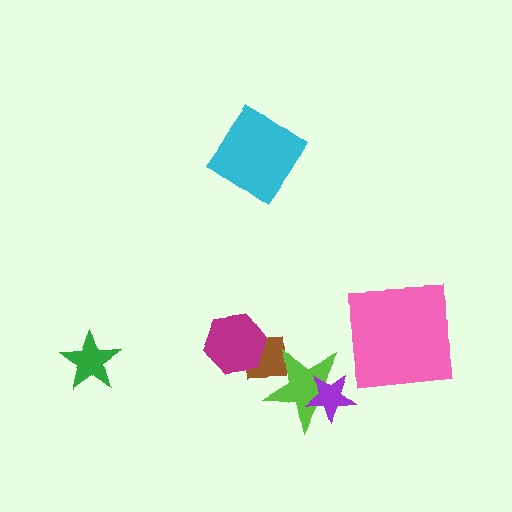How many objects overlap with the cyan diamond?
0 objects overlap with the cyan diamond.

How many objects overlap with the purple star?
1 object overlaps with the purple star.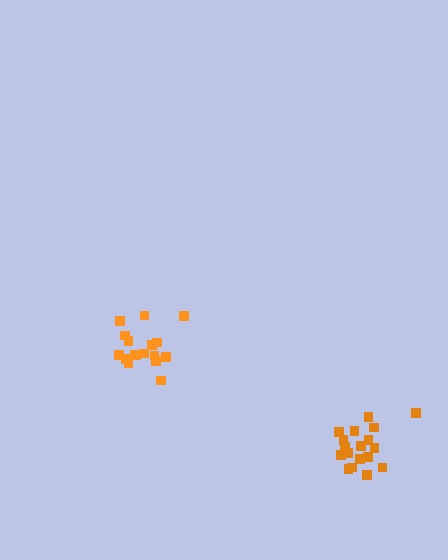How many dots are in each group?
Group 1: 18 dots, Group 2: 17 dots (35 total).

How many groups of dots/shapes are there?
There are 2 groups.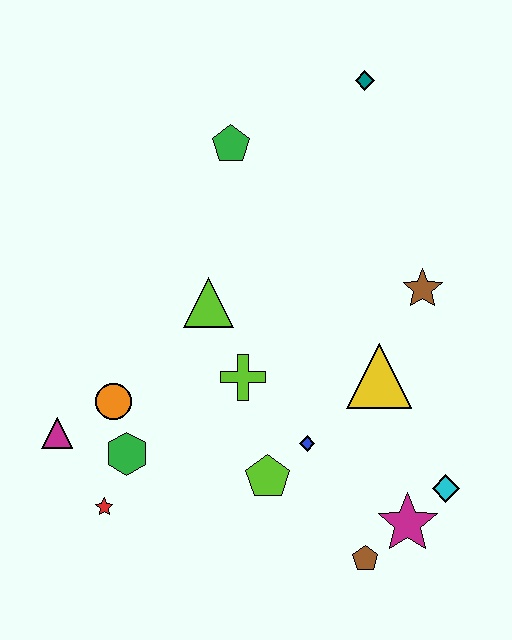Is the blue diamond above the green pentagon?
No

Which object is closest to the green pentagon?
The teal diamond is closest to the green pentagon.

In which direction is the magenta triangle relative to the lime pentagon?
The magenta triangle is to the left of the lime pentagon.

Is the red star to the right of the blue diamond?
No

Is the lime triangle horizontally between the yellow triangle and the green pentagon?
No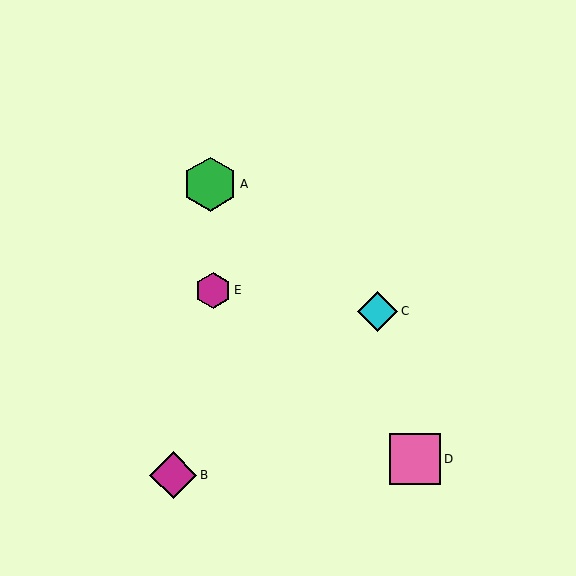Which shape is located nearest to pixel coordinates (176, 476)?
The magenta diamond (labeled B) at (173, 475) is nearest to that location.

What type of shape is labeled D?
Shape D is a pink square.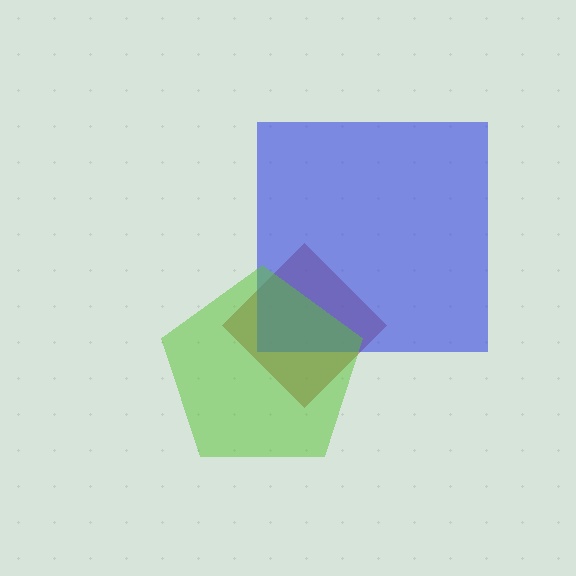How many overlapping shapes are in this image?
There are 3 overlapping shapes in the image.